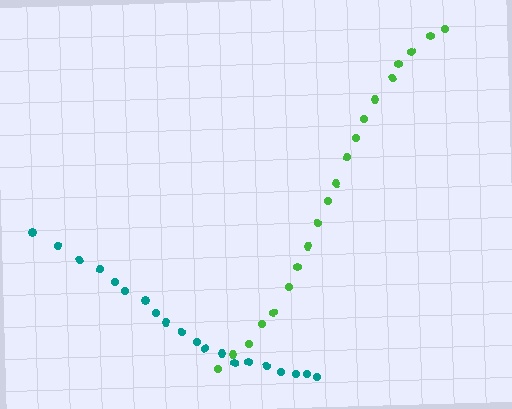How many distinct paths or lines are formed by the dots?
There are 2 distinct paths.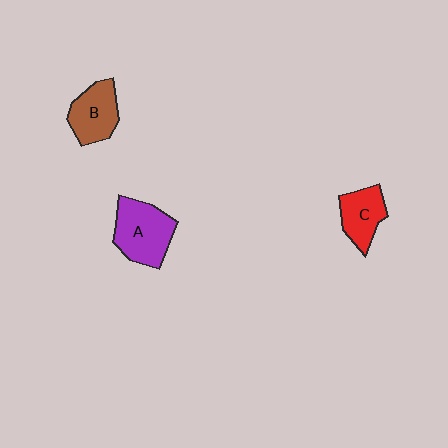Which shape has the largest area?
Shape A (purple).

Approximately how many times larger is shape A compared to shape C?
Approximately 1.5 times.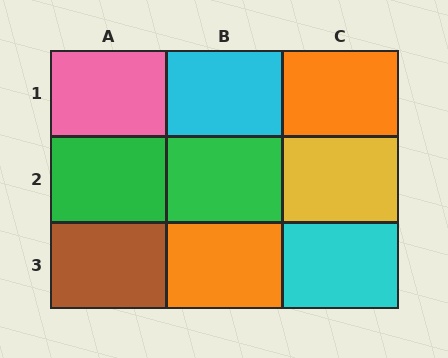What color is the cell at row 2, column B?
Green.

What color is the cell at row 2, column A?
Green.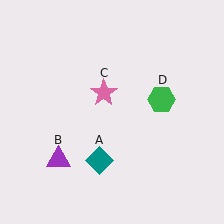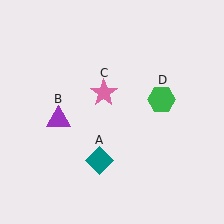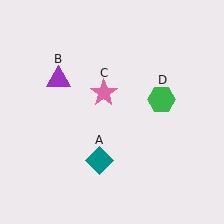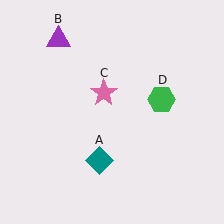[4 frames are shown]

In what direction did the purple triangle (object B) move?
The purple triangle (object B) moved up.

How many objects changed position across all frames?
1 object changed position: purple triangle (object B).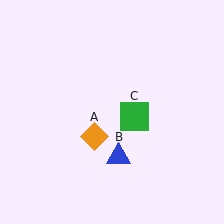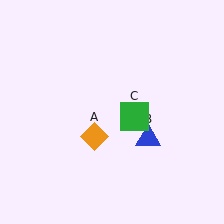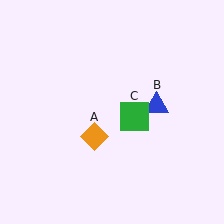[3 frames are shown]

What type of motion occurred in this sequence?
The blue triangle (object B) rotated counterclockwise around the center of the scene.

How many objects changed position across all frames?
1 object changed position: blue triangle (object B).